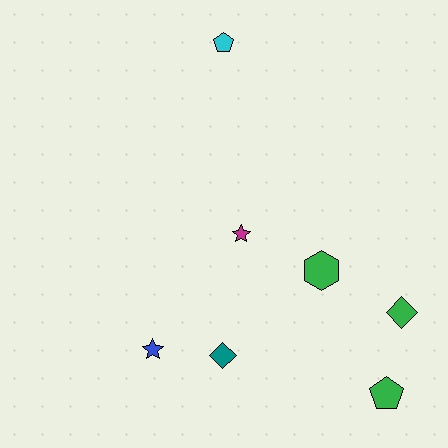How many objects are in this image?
There are 7 objects.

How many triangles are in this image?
There are no triangles.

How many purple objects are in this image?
There are no purple objects.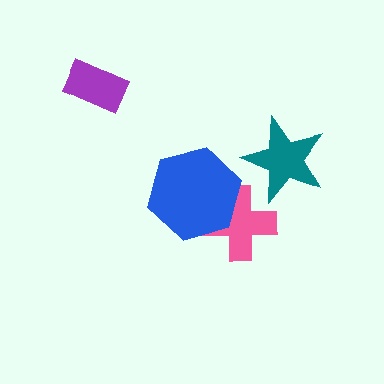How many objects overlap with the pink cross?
1 object overlaps with the pink cross.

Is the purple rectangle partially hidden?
No, no other shape covers it.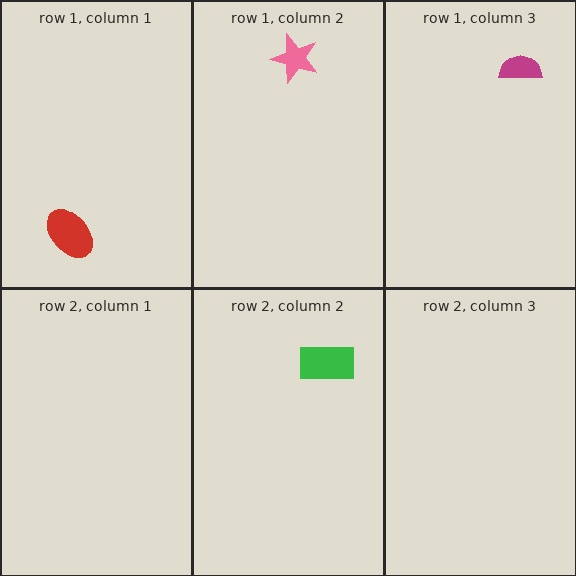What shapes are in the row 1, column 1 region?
The red ellipse.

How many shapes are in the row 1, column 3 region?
1.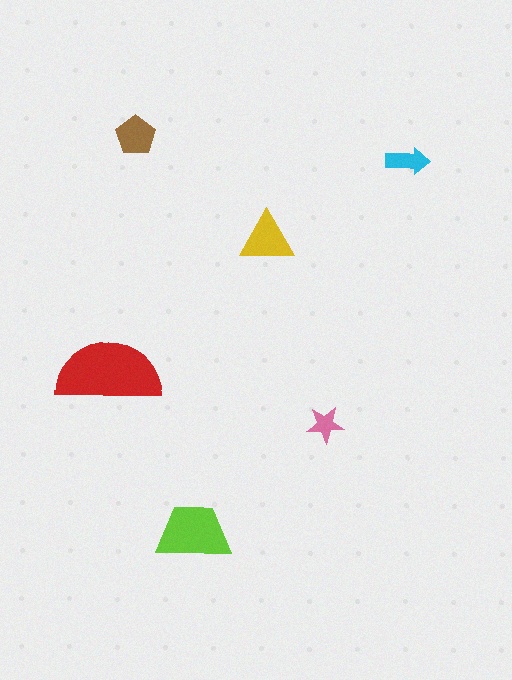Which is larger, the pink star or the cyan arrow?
The cyan arrow.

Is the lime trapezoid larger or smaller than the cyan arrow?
Larger.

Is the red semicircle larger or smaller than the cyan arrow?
Larger.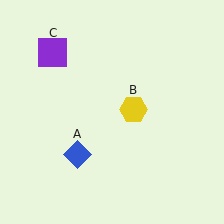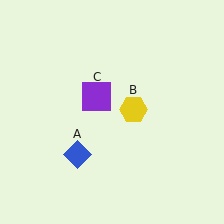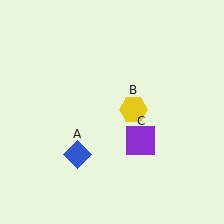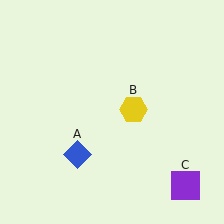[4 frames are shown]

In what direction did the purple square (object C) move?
The purple square (object C) moved down and to the right.